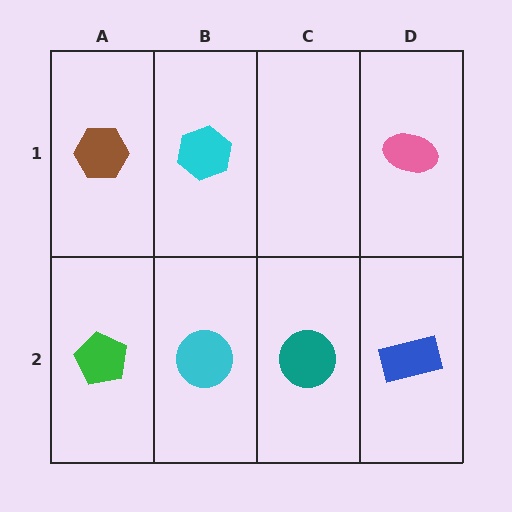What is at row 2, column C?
A teal circle.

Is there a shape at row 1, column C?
No, that cell is empty.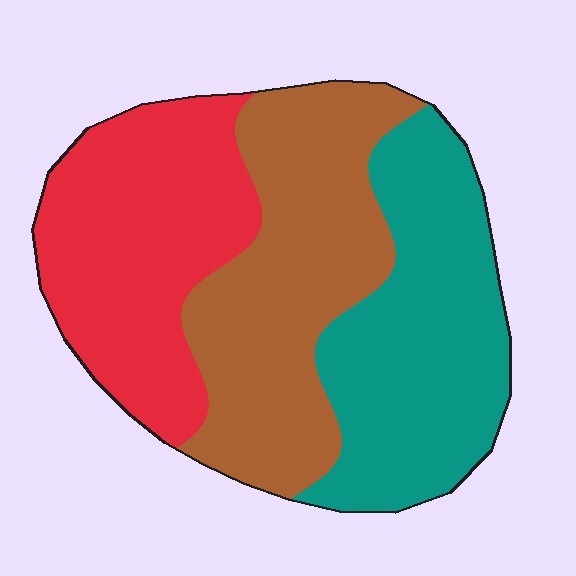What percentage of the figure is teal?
Teal takes up about one third (1/3) of the figure.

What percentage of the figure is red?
Red takes up between a sixth and a third of the figure.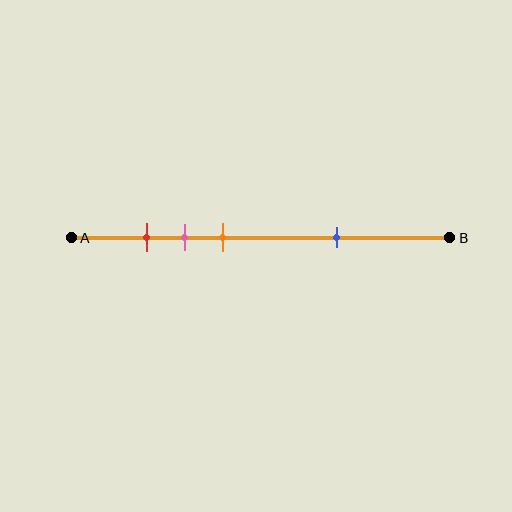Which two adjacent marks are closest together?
The red and pink marks are the closest adjacent pair.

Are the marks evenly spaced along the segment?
No, the marks are not evenly spaced.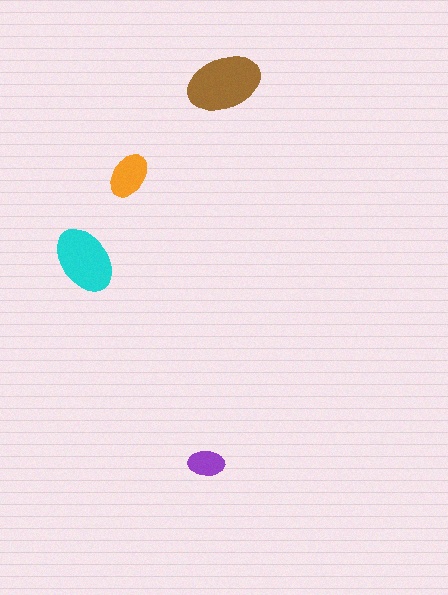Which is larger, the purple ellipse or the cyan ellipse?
The cyan one.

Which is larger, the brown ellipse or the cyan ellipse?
The brown one.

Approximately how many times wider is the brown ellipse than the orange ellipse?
About 1.5 times wider.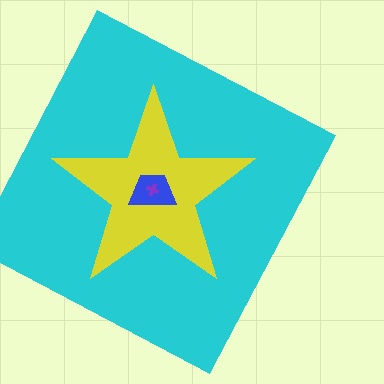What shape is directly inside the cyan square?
The yellow star.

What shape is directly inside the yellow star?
The blue trapezoid.